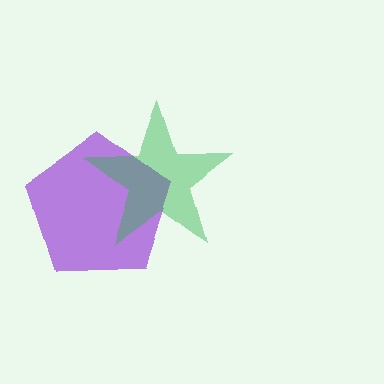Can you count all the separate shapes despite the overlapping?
Yes, there are 2 separate shapes.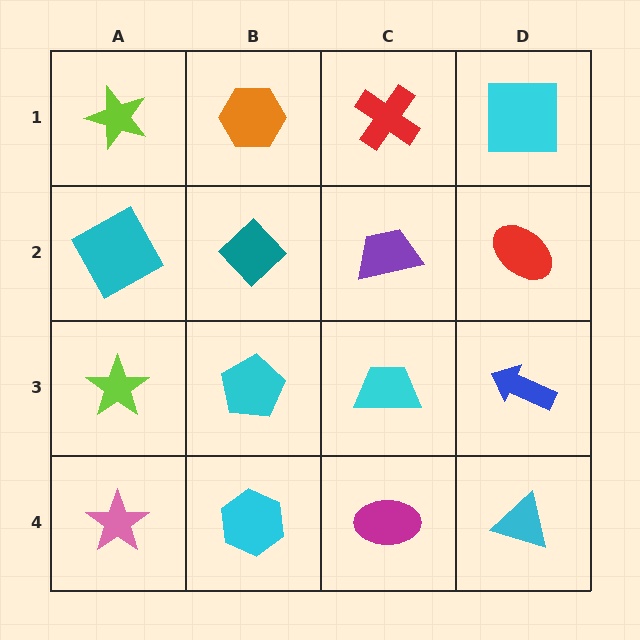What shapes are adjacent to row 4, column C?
A cyan trapezoid (row 3, column C), a cyan hexagon (row 4, column B), a cyan triangle (row 4, column D).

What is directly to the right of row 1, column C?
A cyan square.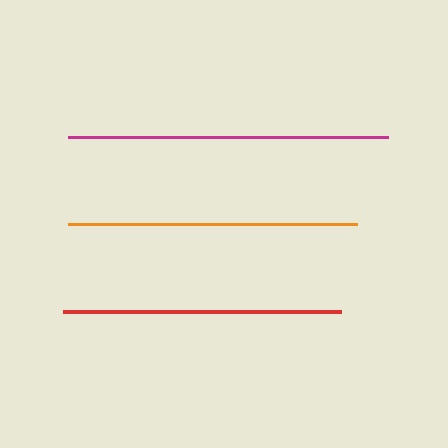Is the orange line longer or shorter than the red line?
The orange line is longer than the red line.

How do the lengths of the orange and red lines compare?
The orange and red lines are approximately the same length.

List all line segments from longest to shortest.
From longest to shortest: magenta, orange, red.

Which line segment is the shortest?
The red line is the shortest at approximately 278 pixels.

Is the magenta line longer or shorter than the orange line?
The magenta line is longer than the orange line.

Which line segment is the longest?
The magenta line is the longest at approximately 320 pixels.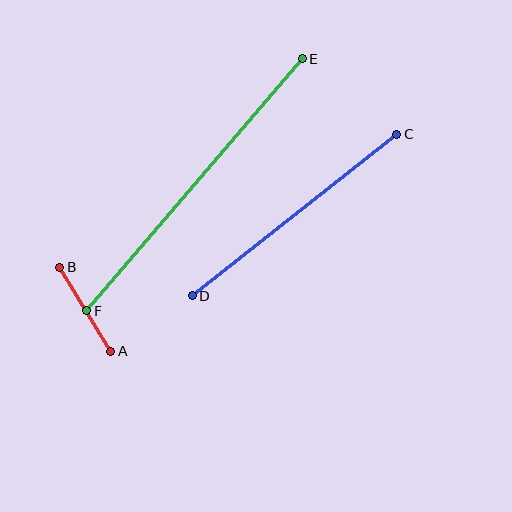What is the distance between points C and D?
The distance is approximately 261 pixels.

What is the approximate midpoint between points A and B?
The midpoint is at approximately (85, 309) pixels.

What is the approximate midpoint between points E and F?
The midpoint is at approximately (195, 185) pixels.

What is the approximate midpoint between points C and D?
The midpoint is at approximately (295, 215) pixels.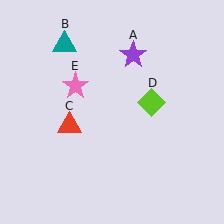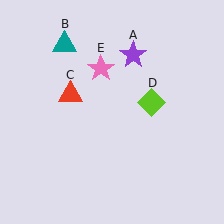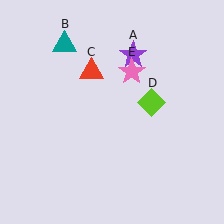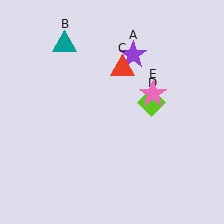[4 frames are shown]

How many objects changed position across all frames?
2 objects changed position: red triangle (object C), pink star (object E).